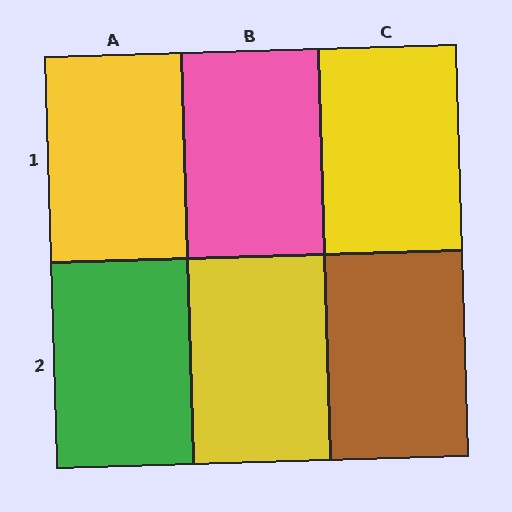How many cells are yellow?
3 cells are yellow.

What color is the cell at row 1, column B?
Pink.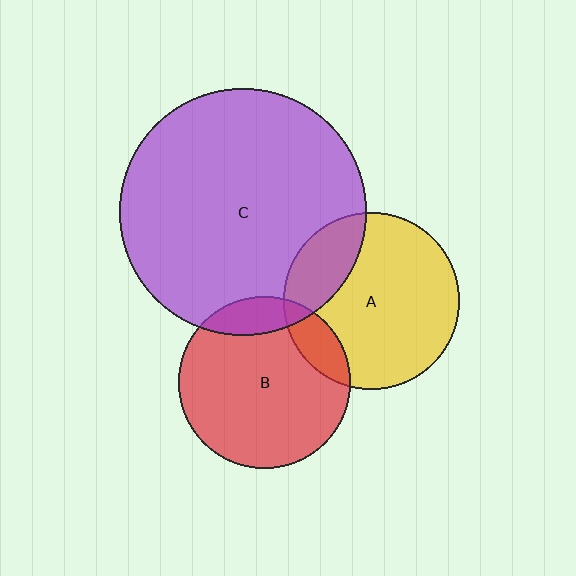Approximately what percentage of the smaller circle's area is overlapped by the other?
Approximately 20%.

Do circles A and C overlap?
Yes.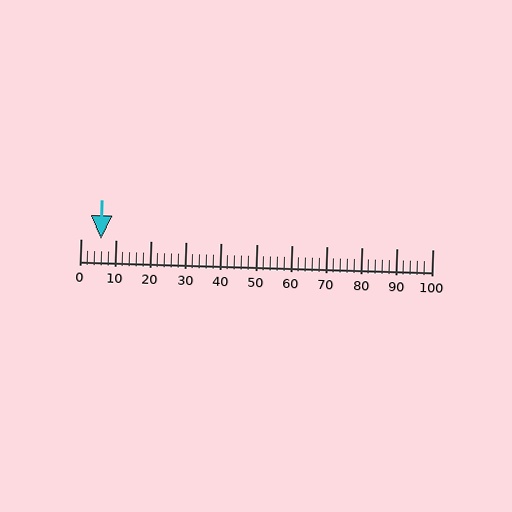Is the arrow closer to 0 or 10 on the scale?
The arrow is closer to 10.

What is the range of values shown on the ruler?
The ruler shows values from 0 to 100.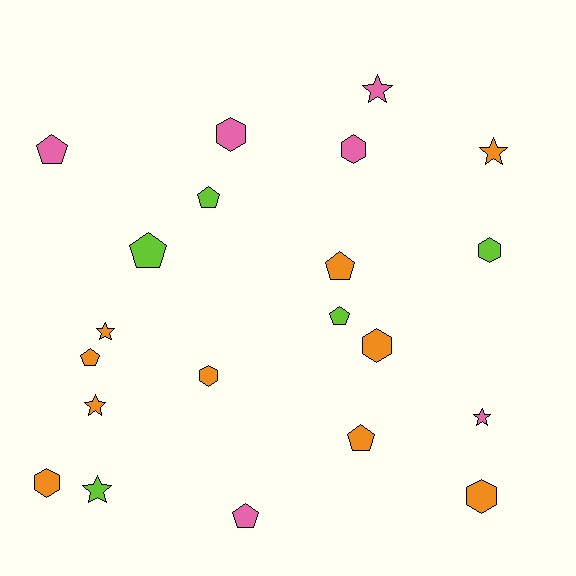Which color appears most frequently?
Orange, with 10 objects.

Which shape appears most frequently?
Pentagon, with 8 objects.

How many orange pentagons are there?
There are 3 orange pentagons.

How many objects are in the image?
There are 21 objects.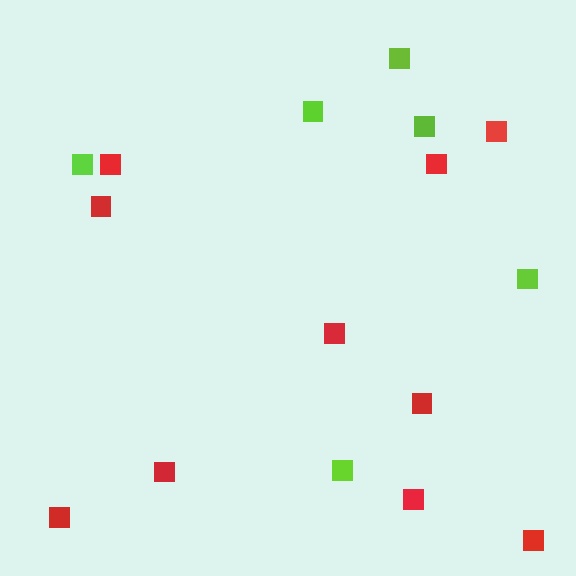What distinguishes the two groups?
There are 2 groups: one group of red squares (10) and one group of lime squares (6).